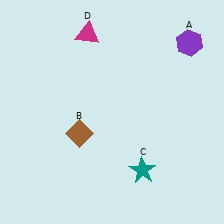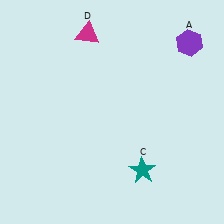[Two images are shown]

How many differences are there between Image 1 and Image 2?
There is 1 difference between the two images.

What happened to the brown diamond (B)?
The brown diamond (B) was removed in Image 2. It was in the bottom-left area of Image 1.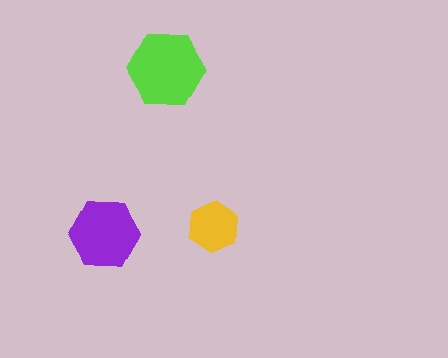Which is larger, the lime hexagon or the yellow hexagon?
The lime one.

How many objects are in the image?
There are 3 objects in the image.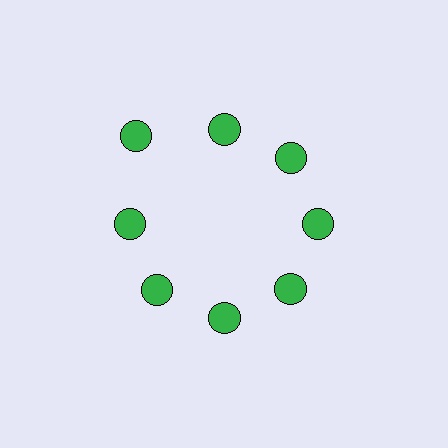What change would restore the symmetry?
The symmetry would be restored by moving it inward, back onto the ring so that all 8 circles sit at equal angles and equal distance from the center.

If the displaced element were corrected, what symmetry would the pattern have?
It would have 8-fold rotational symmetry — the pattern would map onto itself every 45 degrees.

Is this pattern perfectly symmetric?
No. The 8 green circles are arranged in a ring, but one element near the 10 o'clock position is pushed outward from the center, breaking the 8-fold rotational symmetry.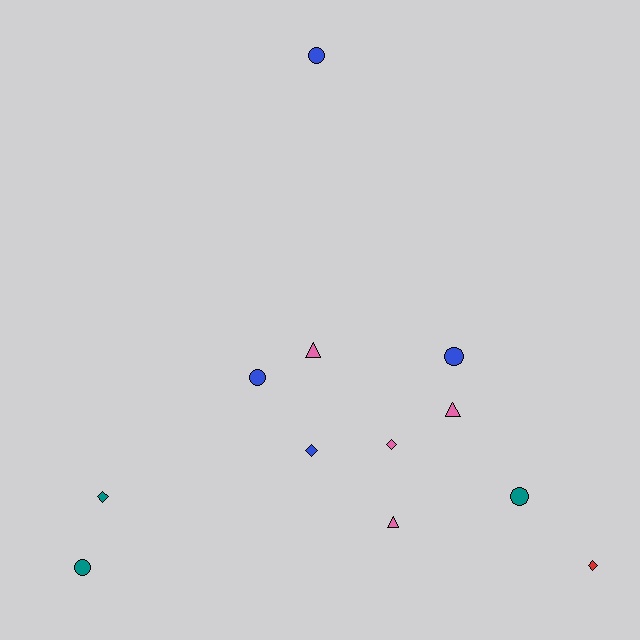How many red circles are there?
There are no red circles.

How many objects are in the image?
There are 12 objects.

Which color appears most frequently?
Pink, with 4 objects.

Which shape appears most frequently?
Circle, with 5 objects.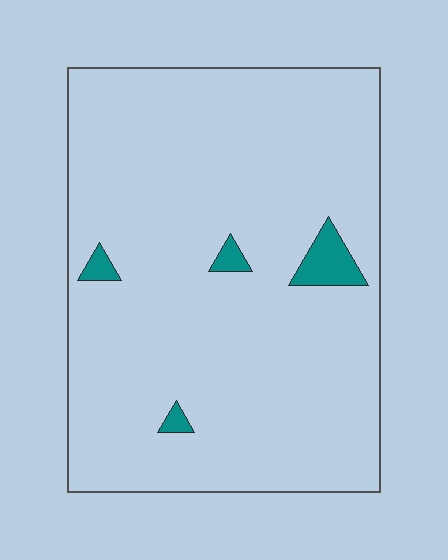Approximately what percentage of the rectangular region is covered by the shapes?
Approximately 5%.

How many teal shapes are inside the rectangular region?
4.